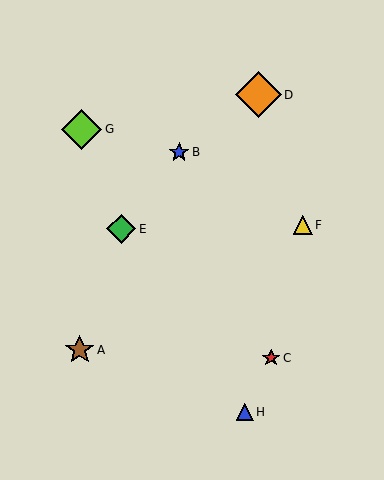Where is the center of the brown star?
The center of the brown star is at (80, 350).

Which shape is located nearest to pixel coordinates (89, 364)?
The brown star (labeled A) at (80, 350) is nearest to that location.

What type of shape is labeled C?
Shape C is a red star.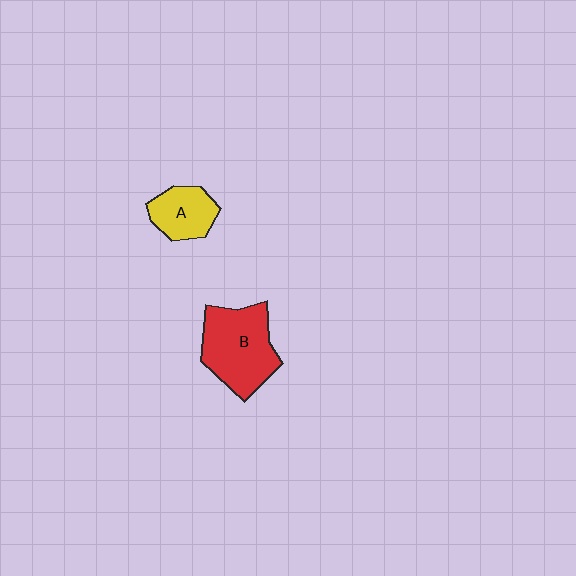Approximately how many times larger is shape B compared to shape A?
Approximately 1.8 times.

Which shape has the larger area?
Shape B (red).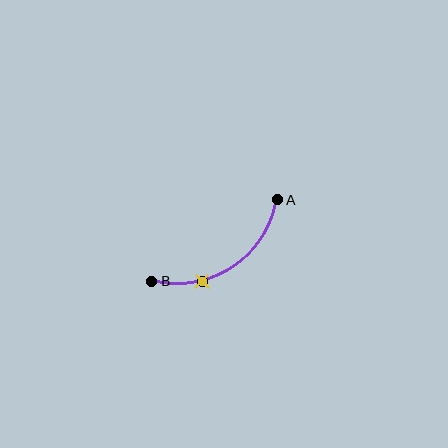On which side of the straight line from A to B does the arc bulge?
The arc bulges below the straight line connecting A and B.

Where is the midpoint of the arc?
The arc midpoint is the point on the curve farthest from the straight line joining A and B. It sits below that line.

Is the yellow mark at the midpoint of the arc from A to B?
No. The yellow mark lies on the arc but is closer to endpoint B. The arc midpoint would be at the point on the curve equidistant along the arc from both A and B.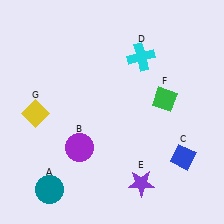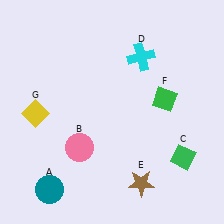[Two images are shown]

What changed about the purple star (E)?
In Image 1, E is purple. In Image 2, it changed to brown.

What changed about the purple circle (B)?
In Image 1, B is purple. In Image 2, it changed to pink.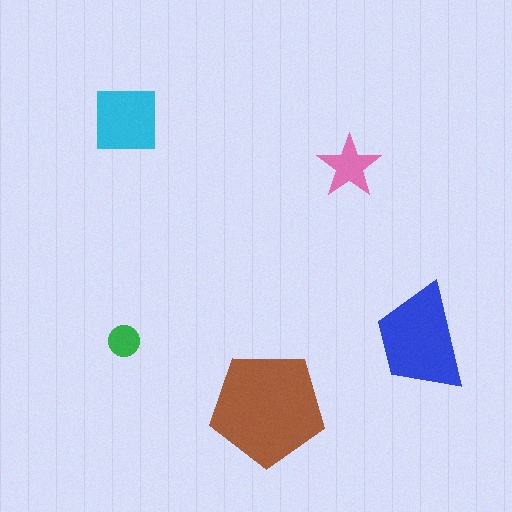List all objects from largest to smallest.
The brown pentagon, the blue trapezoid, the cyan square, the pink star, the green circle.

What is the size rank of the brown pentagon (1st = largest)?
1st.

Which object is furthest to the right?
The blue trapezoid is rightmost.